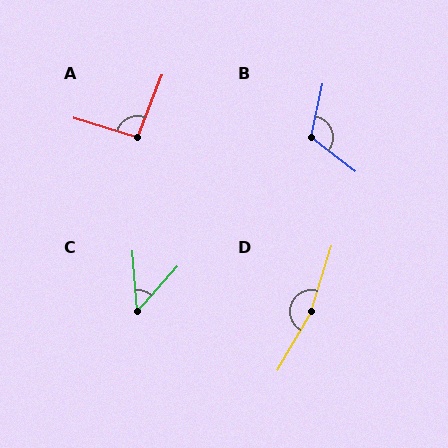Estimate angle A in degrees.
Approximately 94 degrees.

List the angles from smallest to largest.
C (45°), A (94°), B (115°), D (167°).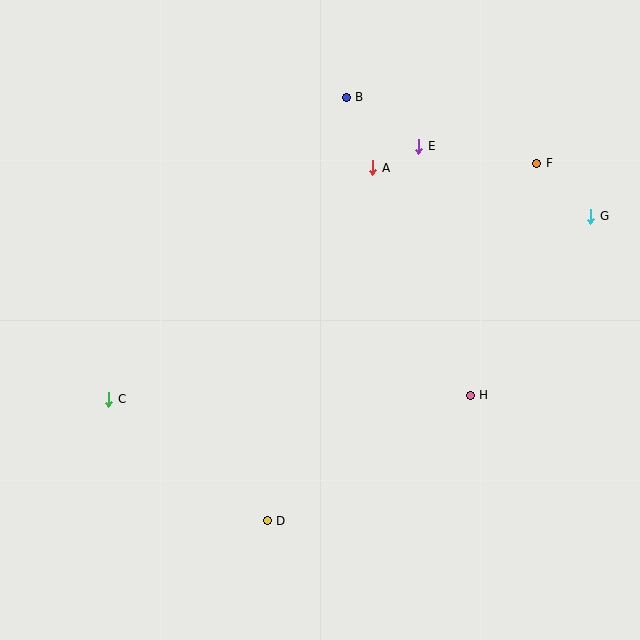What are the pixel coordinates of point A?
Point A is at (373, 168).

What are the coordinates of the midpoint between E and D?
The midpoint between E and D is at (343, 334).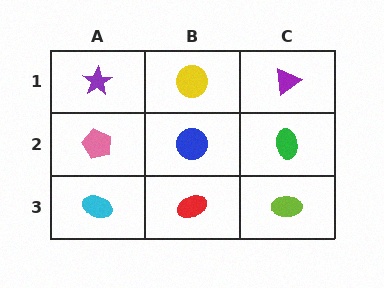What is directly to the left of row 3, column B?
A cyan ellipse.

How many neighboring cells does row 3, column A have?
2.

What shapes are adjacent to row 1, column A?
A pink pentagon (row 2, column A), a yellow circle (row 1, column B).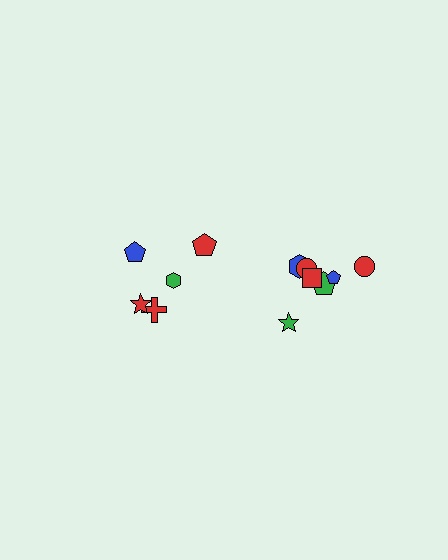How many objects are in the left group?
There are 5 objects.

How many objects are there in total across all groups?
There are 13 objects.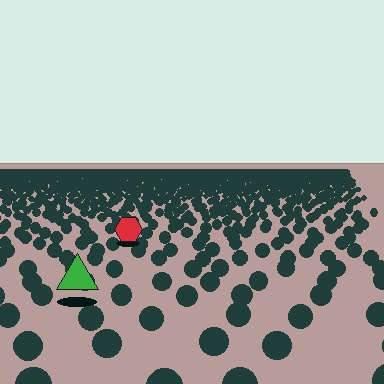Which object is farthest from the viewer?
The red hexagon is farthest from the viewer. It appears smaller and the ground texture around it is denser.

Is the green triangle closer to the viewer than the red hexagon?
Yes. The green triangle is closer — you can tell from the texture gradient: the ground texture is coarser near it.